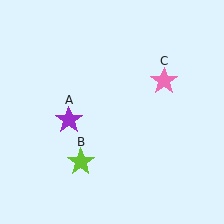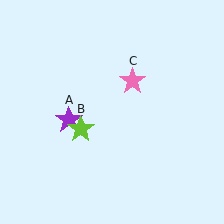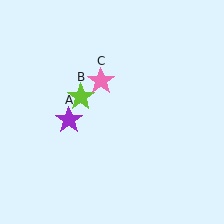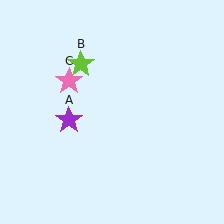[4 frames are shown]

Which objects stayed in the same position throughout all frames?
Purple star (object A) remained stationary.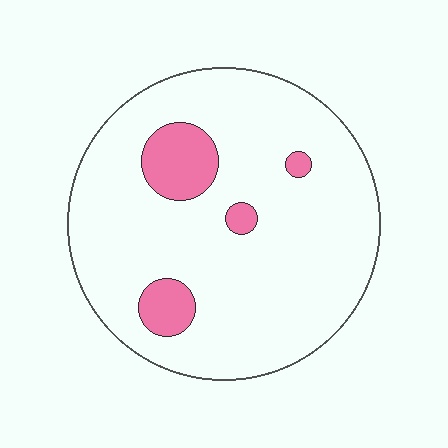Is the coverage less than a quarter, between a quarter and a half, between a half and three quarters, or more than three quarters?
Less than a quarter.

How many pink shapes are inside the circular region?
4.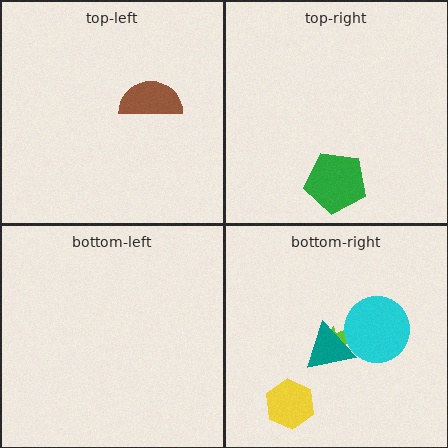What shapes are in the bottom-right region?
The yellow hexagon, the lime arrow, the cyan circle, the teal triangle.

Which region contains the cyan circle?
The bottom-right region.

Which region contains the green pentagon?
The top-right region.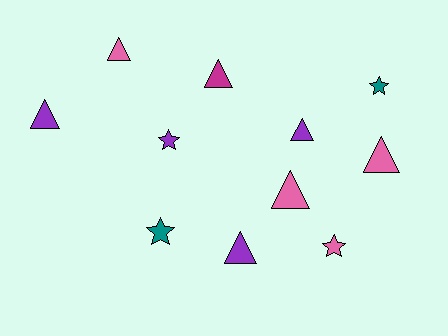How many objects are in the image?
There are 11 objects.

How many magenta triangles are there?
There is 1 magenta triangle.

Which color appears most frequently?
Purple, with 4 objects.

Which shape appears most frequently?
Triangle, with 7 objects.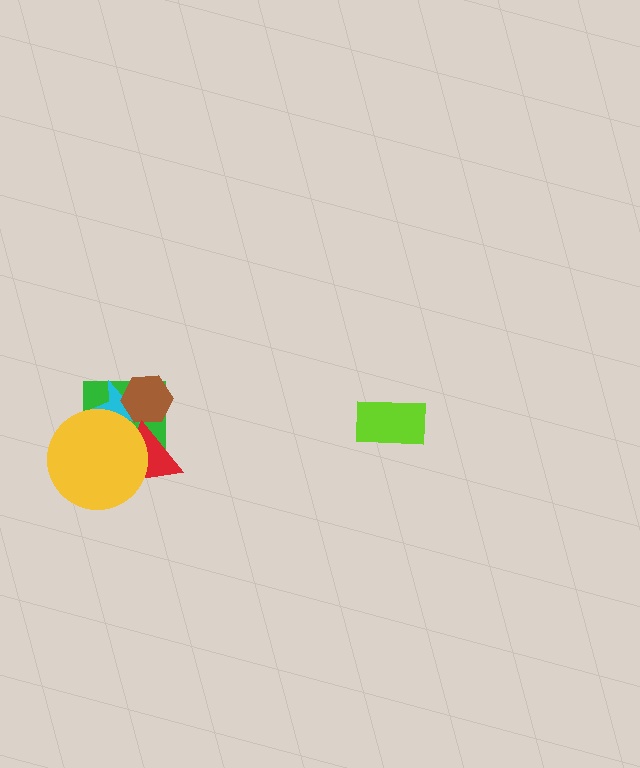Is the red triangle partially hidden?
Yes, it is partially covered by another shape.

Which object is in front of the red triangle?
The yellow circle is in front of the red triangle.